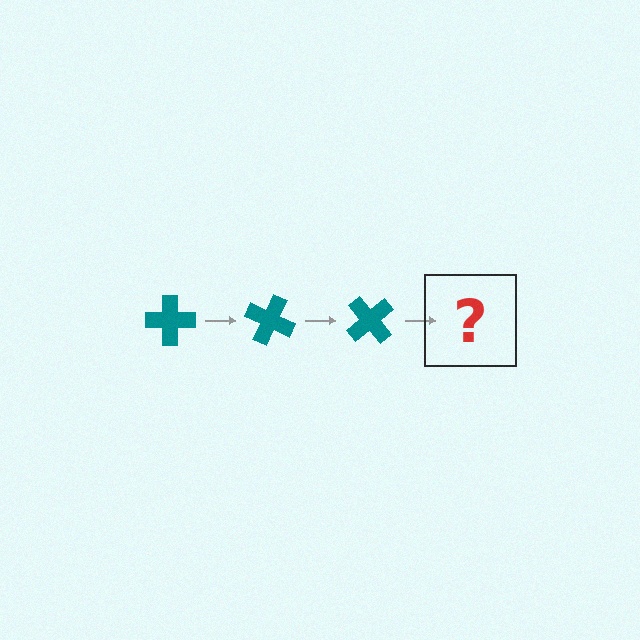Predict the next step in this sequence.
The next step is a teal cross rotated 75 degrees.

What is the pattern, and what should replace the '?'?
The pattern is that the cross rotates 25 degrees each step. The '?' should be a teal cross rotated 75 degrees.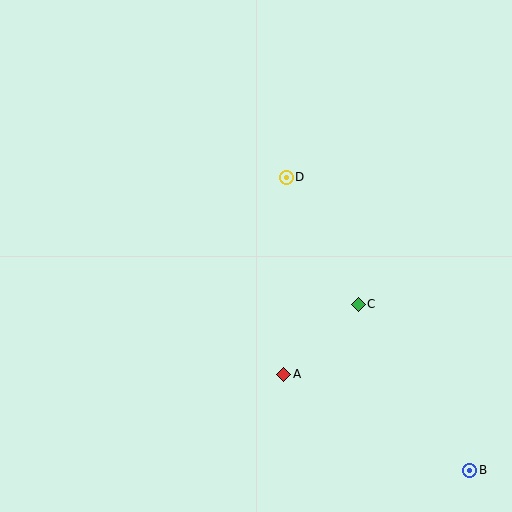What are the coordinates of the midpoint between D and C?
The midpoint between D and C is at (322, 241).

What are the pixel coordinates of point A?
Point A is at (284, 374).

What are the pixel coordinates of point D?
Point D is at (286, 178).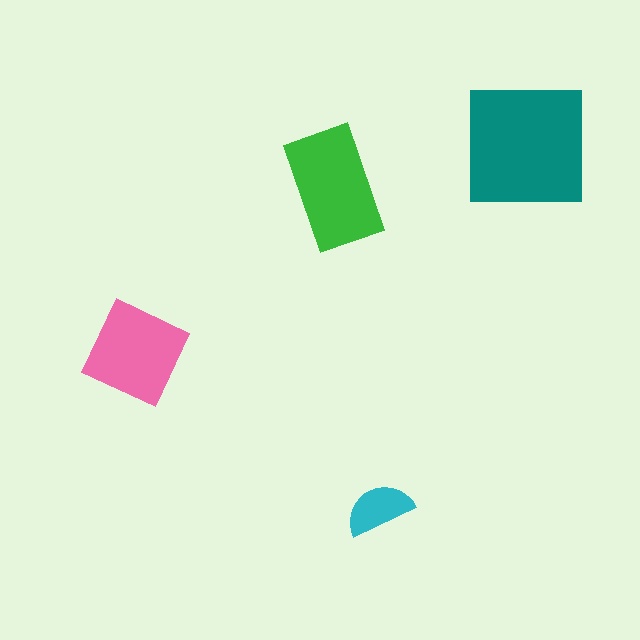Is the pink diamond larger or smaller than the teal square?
Smaller.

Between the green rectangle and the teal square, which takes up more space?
The teal square.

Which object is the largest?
The teal square.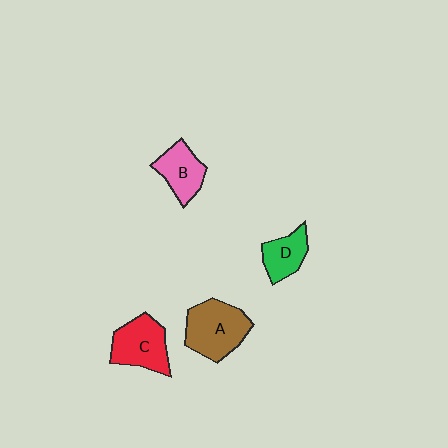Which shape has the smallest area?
Shape D (green).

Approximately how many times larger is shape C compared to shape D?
Approximately 1.5 times.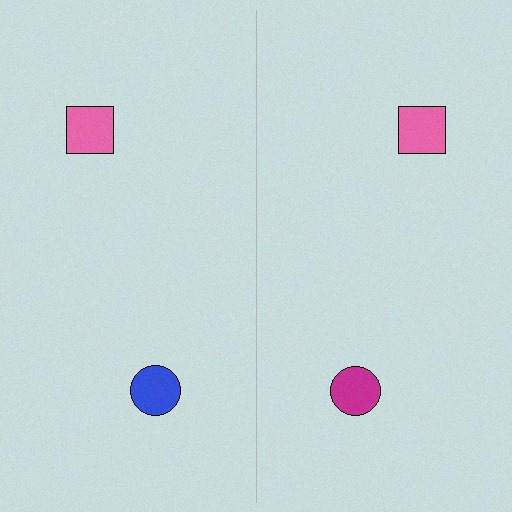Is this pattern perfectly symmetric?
No, the pattern is not perfectly symmetric. The magenta circle on the right side breaks the symmetry — its mirror counterpart is blue.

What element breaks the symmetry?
The magenta circle on the right side breaks the symmetry — its mirror counterpart is blue.